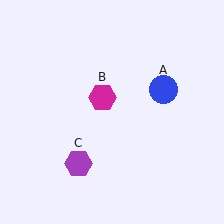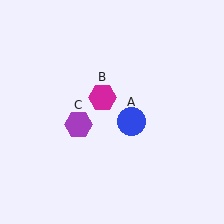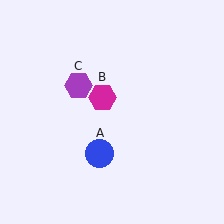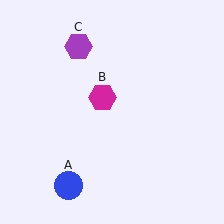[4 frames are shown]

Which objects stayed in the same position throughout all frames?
Magenta hexagon (object B) remained stationary.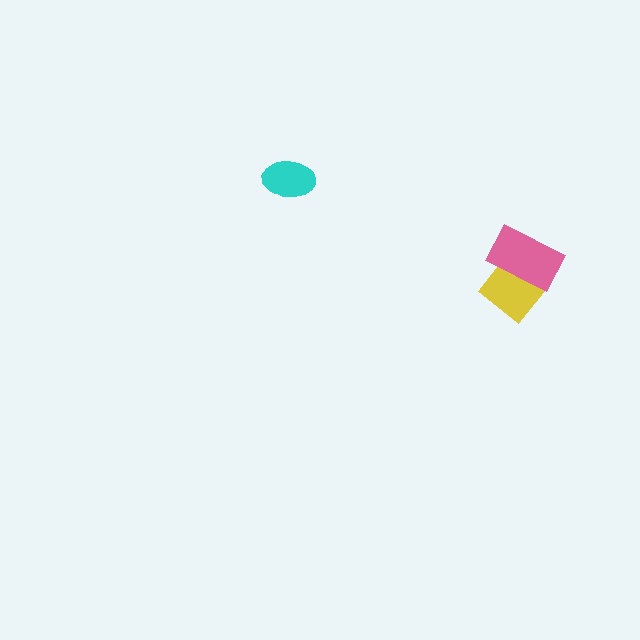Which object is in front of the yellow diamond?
The pink rectangle is in front of the yellow diamond.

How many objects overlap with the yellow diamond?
1 object overlaps with the yellow diamond.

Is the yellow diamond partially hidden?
Yes, it is partially covered by another shape.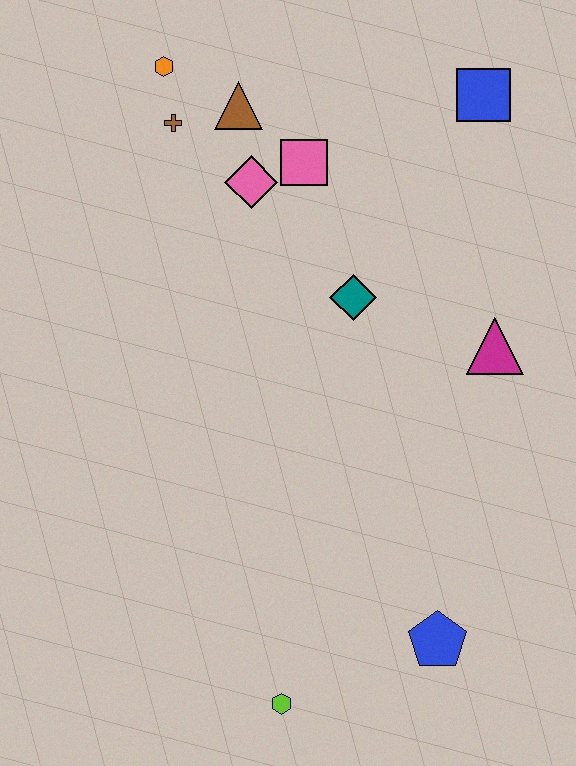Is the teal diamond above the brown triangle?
No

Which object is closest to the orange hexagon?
The brown cross is closest to the orange hexagon.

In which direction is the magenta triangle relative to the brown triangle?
The magenta triangle is to the right of the brown triangle.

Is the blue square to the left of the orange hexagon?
No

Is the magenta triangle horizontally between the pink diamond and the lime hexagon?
No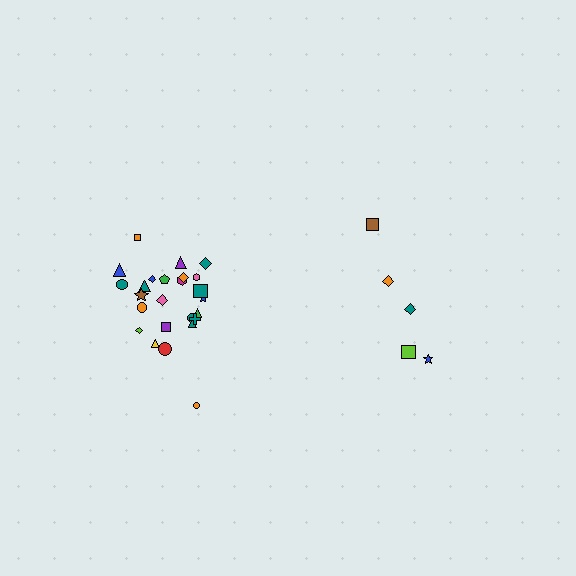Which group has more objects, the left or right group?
The left group.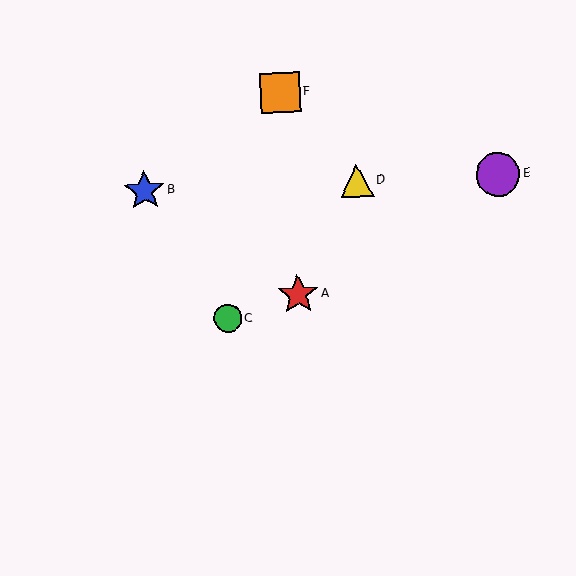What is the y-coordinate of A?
Object A is at y≈295.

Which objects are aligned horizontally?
Objects B, D, E are aligned horizontally.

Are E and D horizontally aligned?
Yes, both are at y≈174.